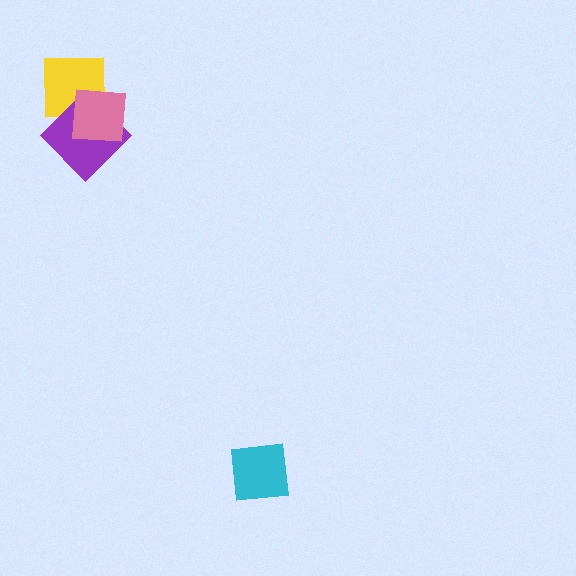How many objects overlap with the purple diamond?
2 objects overlap with the purple diamond.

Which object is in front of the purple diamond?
The pink square is in front of the purple diamond.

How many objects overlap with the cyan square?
0 objects overlap with the cyan square.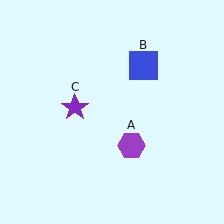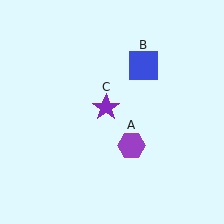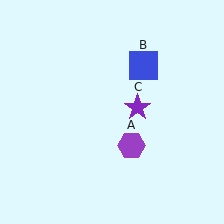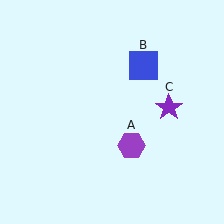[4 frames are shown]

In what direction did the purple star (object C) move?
The purple star (object C) moved right.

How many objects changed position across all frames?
1 object changed position: purple star (object C).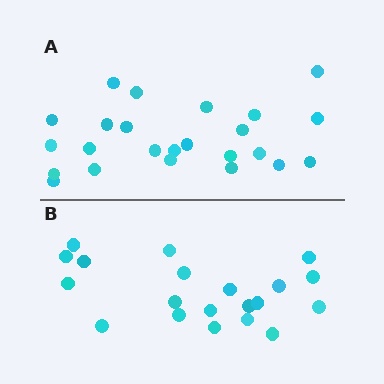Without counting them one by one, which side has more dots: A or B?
Region A (the top region) has more dots.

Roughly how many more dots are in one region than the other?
Region A has about 4 more dots than region B.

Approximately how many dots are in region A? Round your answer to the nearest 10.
About 20 dots. (The exact count is 24, which rounds to 20.)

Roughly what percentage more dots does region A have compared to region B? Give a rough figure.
About 20% more.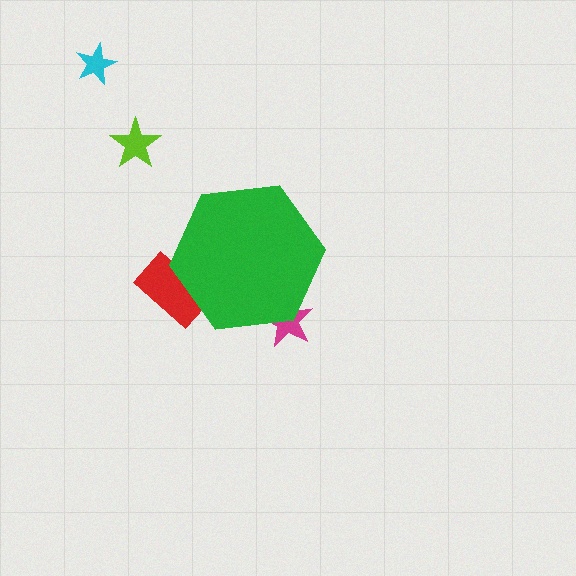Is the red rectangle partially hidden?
Yes, the red rectangle is partially hidden behind the green hexagon.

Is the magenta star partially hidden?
Yes, the magenta star is partially hidden behind the green hexagon.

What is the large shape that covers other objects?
A green hexagon.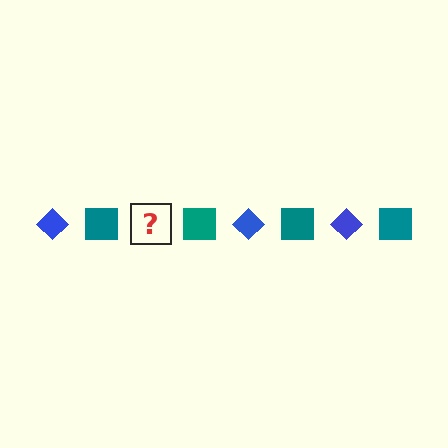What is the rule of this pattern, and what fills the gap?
The rule is that the pattern alternates between blue diamond and teal square. The gap should be filled with a blue diamond.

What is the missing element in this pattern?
The missing element is a blue diamond.